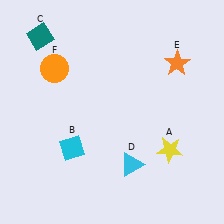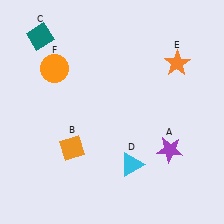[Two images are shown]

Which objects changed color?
A changed from yellow to purple. B changed from cyan to orange.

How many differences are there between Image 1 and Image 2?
There are 2 differences between the two images.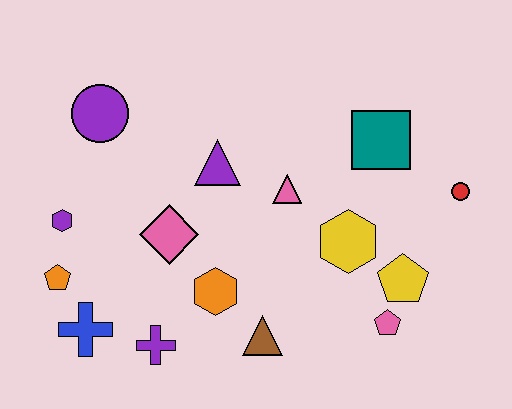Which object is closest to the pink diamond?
The orange hexagon is closest to the pink diamond.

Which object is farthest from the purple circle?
The red circle is farthest from the purple circle.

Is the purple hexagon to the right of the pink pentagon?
No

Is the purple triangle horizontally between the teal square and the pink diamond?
Yes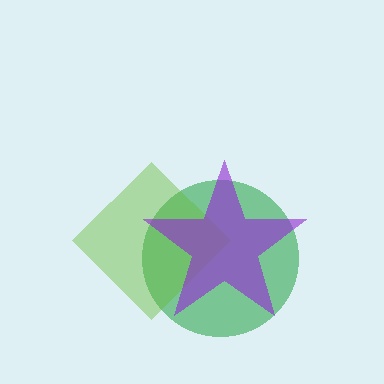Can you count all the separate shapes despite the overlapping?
Yes, there are 3 separate shapes.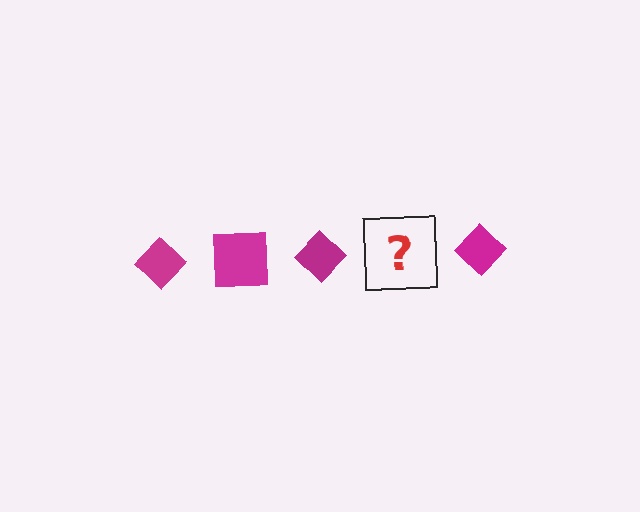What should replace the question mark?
The question mark should be replaced with a magenta square.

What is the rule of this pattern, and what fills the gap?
The rule is that the pattern cycles through diamond, square shapes in magenta. The gap should be filled with a magenta square.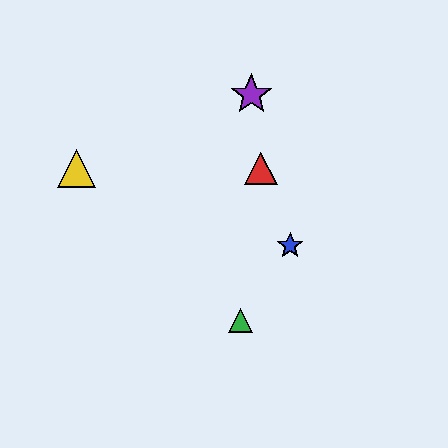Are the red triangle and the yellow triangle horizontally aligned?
Yes, both are at y≈169.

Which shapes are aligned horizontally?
The red triangle, the yellow triangle are aligned horizontally.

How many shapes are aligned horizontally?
2 shapes (the red triangle, the yellow triangle) are aligned horizontally.